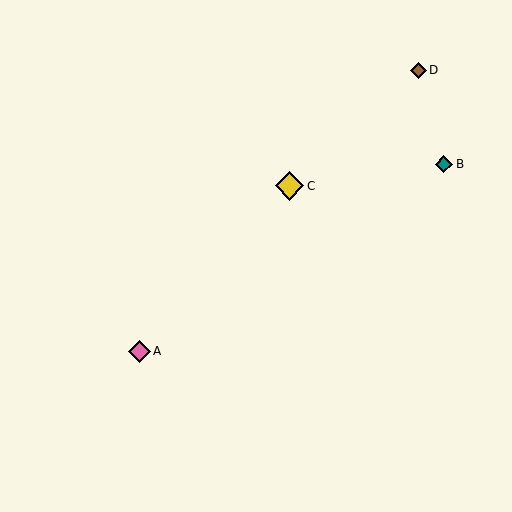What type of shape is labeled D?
Shape D is a brown diamond.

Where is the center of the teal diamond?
The center of the teal diamond is at (444, 164).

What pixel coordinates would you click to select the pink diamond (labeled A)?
Click at (139, 351) to select the pink diamond A.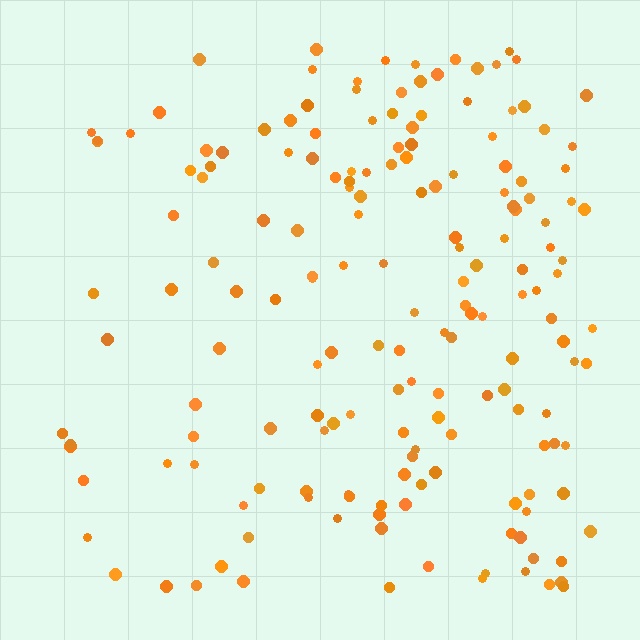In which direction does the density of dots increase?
From left to right, with the right side densest.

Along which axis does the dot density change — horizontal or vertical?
Horizontal.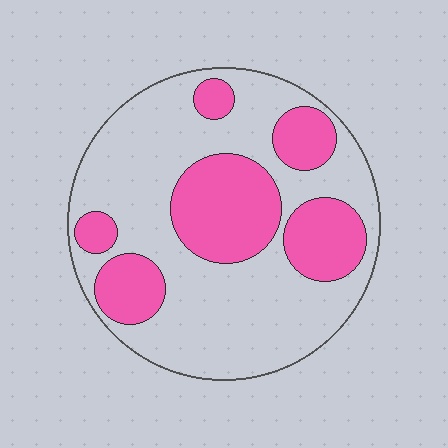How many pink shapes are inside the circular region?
6.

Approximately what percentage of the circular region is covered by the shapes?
Approximately 35%.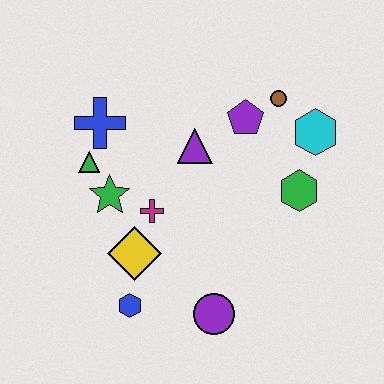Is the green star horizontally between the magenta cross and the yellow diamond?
No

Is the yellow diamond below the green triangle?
Yes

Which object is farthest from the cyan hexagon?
The blue hexagon is farthest from the cyan hexagon.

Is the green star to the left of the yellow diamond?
Yes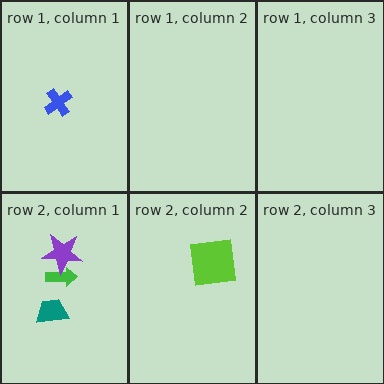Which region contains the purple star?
The row 2, column 1 region.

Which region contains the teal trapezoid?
The row 2, column 1 region.